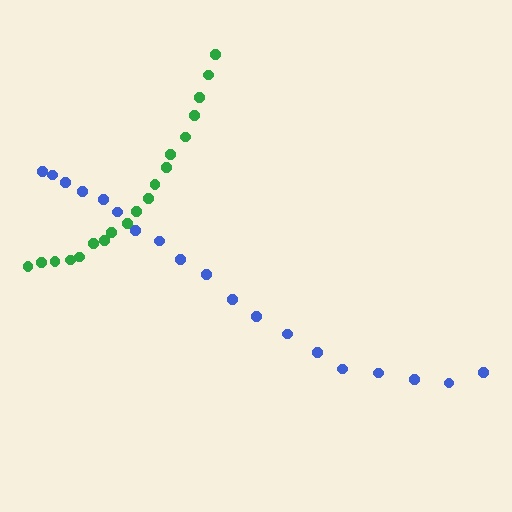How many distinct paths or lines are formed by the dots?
There are 2 distinct paths.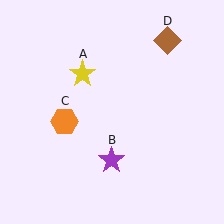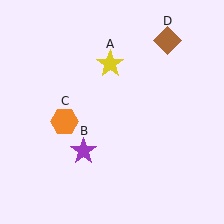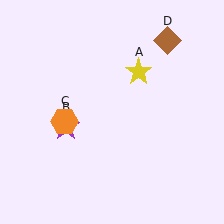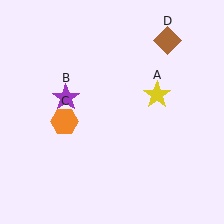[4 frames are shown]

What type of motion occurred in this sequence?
The yellow star (object A), purple star (object B) rotated clockwise around the center of the scene.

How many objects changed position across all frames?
2 objects changed position: yellow star (object A), purple star (object B).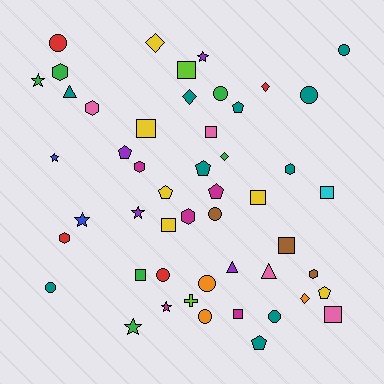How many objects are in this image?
There are 50 objects.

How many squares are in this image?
There are 10 squares.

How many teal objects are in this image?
There are 10 teal objects.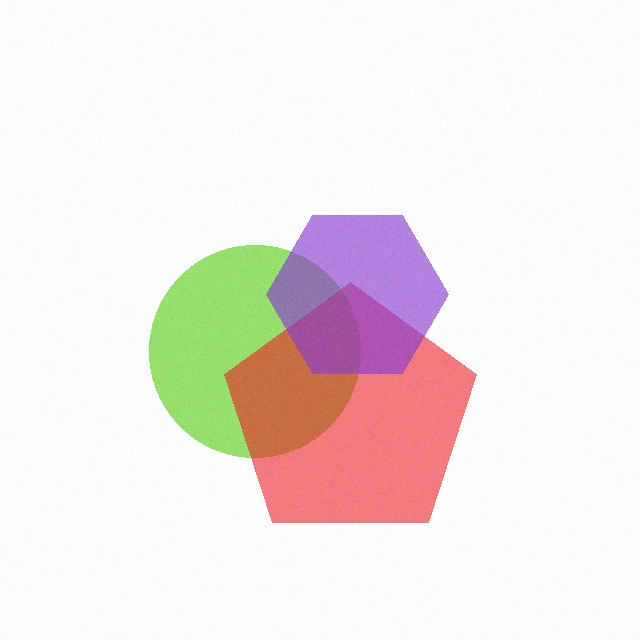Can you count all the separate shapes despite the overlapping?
Yes, there are 3 separate shapes.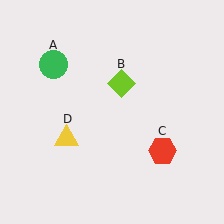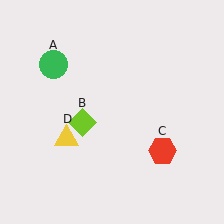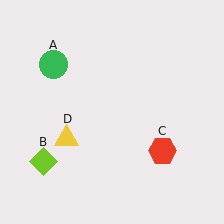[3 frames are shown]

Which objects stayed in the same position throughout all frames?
Green circle (object A) and red hexagon (object C) and yellow triangle (object D) remained stationary.